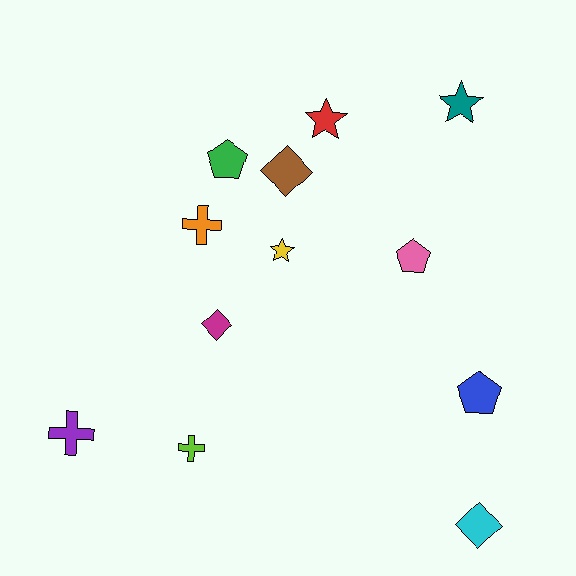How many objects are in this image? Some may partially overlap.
There are 12 objects.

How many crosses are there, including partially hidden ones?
There are 3 crosses.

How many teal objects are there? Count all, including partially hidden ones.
There is 1 teal object.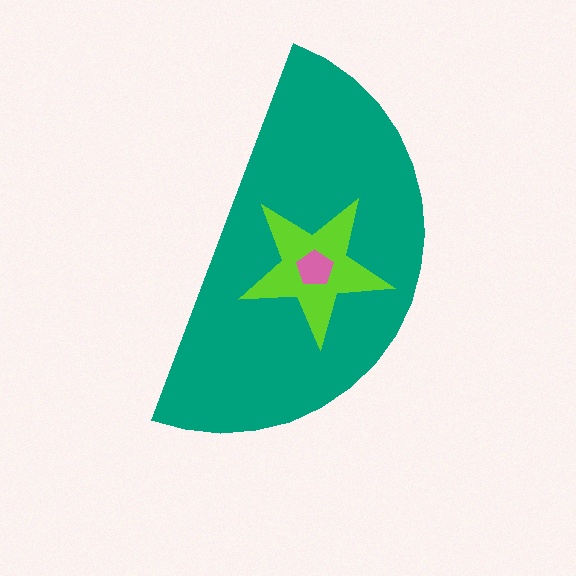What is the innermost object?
The pink pentagon.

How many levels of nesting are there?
3.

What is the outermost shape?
The teal semicircle.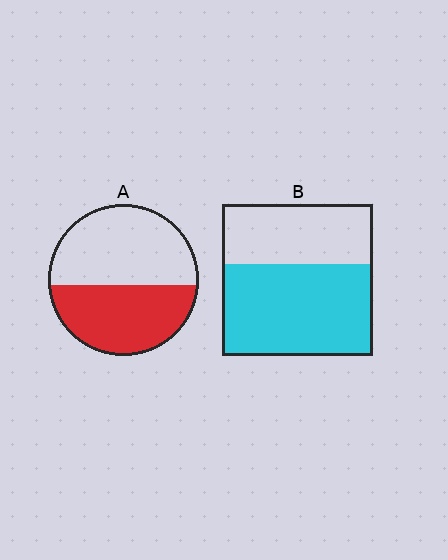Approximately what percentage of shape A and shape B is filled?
A is approximately 45% and B is approximately 60%.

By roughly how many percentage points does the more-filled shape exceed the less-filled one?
By roughly 15 percentage points (B over A).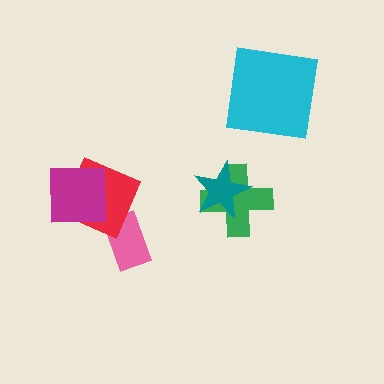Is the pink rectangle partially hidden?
Yes, it is partially covered by another shape.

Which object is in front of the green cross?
The teal star is in front of the green cross.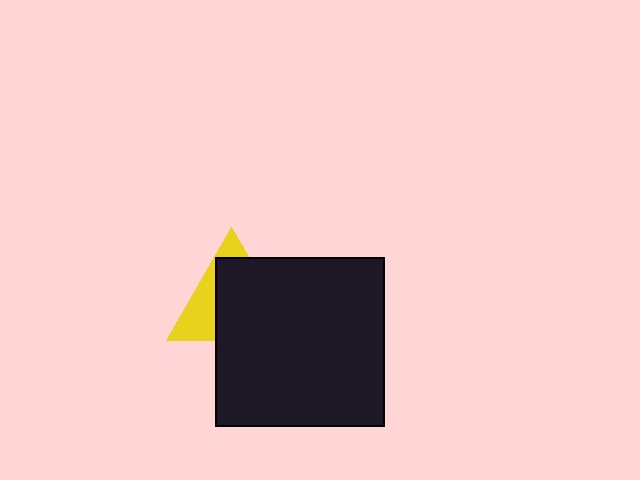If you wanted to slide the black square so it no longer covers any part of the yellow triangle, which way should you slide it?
Slide it toward the lower-right — that is the most direct way to separate the two shapes.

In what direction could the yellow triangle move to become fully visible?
The yellow triangle could move toward the upper-left. That would shift it out from behind the black square entirely.